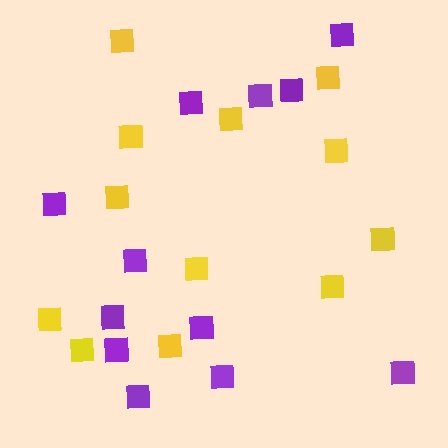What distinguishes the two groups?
There are 2 groups: one group of yellow squares (12) and one group of purple squares (12).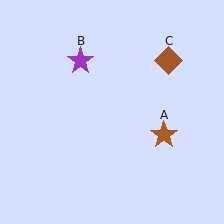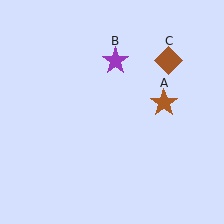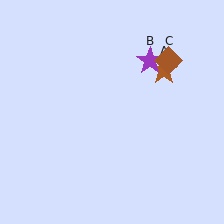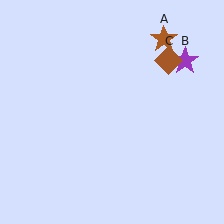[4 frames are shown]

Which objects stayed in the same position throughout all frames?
Brown diamond (object C) remained stationary.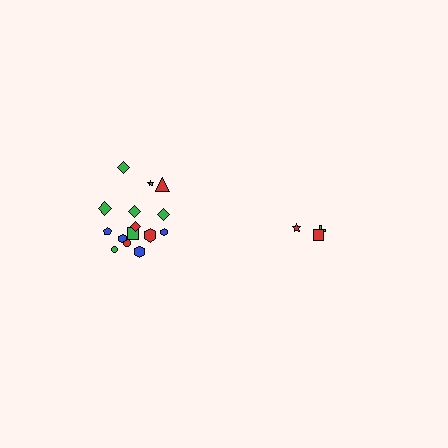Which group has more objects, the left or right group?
The left group.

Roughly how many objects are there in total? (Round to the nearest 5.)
Roughly 20 objects in total.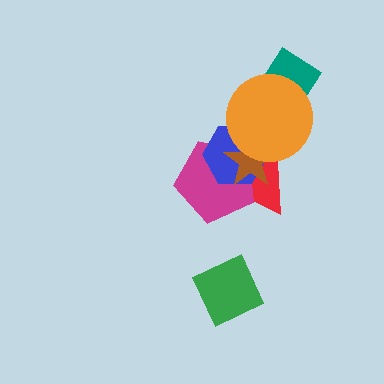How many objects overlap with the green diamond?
0 objects overlap with the green diamond.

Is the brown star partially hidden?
Yes, it is partially covered by another shape.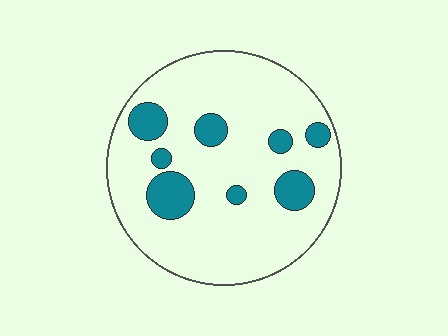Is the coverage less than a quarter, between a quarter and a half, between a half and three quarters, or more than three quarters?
Less than a quarter.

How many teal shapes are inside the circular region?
8.